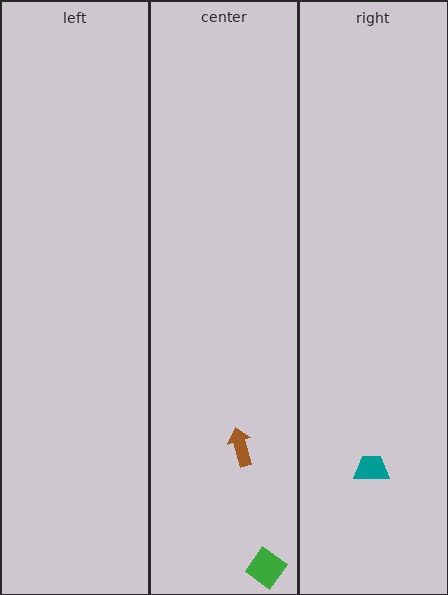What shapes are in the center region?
The brown arrow, the green diamond.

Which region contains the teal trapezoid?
The right region.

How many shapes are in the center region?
2.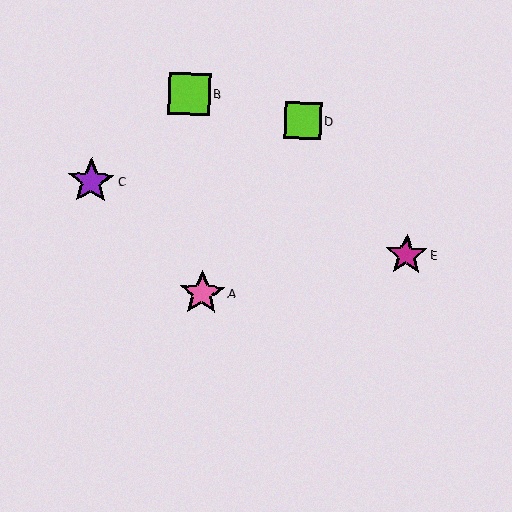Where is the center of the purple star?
The center of the purple star is at (91, 181).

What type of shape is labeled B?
Shape B is a lime square.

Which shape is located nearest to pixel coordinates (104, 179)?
The purple star (labeled C) at (91, 181) is nearest to that location.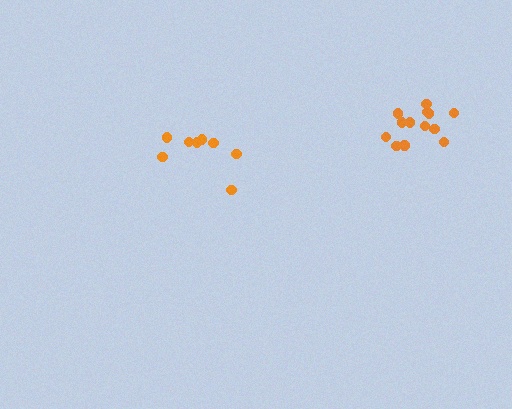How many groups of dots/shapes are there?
There are 2 groups.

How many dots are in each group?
Group 1: 8 dots, Group 2: 13 dots (21 total).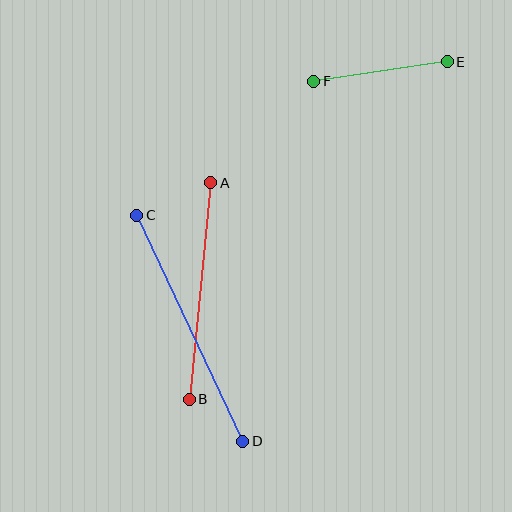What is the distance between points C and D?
The distance is approximately 250 pixels.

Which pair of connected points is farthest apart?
Points C and D are farthest apart.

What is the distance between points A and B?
The distance is approximately 218 pixels.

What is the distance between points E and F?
The distance is approximately 135 pixels.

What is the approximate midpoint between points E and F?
The midpoint is at approximately (381, 72) pixels.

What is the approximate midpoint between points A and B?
The midpoint is at approximately (200, 291) pixels.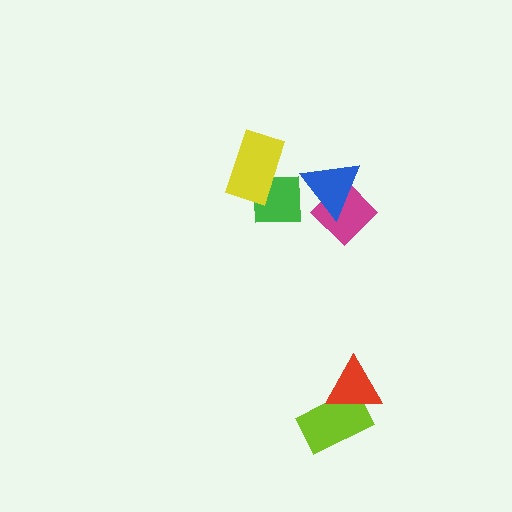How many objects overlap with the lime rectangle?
1 object overlaps with the lime rectangle.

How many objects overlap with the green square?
2 objects overlap with the green square.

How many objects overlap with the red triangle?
1 object overlaps with the red triangle.